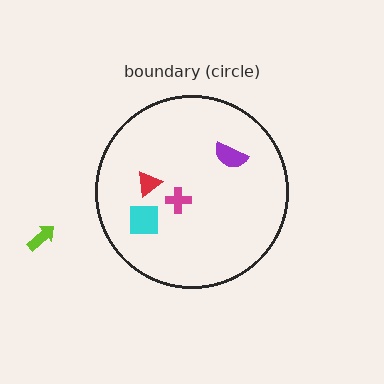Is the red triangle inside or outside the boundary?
Inside.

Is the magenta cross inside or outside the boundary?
Inside.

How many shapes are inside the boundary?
4 inside, 1 outside.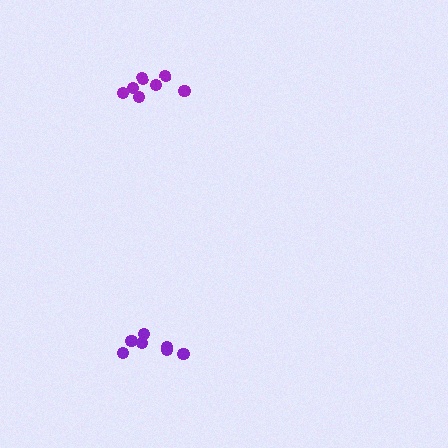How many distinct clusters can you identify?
There are 2 distinct clusters.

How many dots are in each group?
Group 1: 7 dots, Group 2: 7 dots (14 total).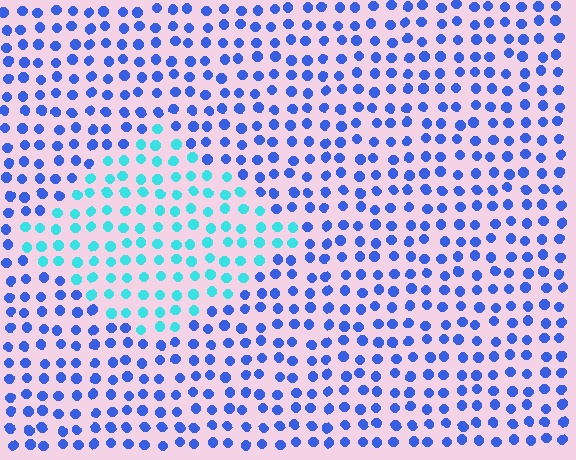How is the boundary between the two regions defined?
The boundary is defined purely by a slight shift in hue (about 46 degrees). Spacing, size, and orientation are identical on both sides.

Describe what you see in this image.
The image is filled with small blue elements in a uniform arrangement. A diamond-shaped region is visible where the elements are tinted to a slightly different hue, forming a subtle color boundary.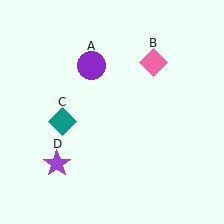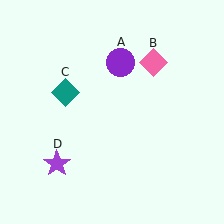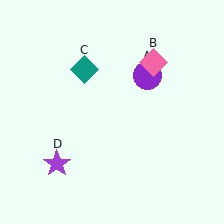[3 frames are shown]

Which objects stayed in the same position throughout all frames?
Pink diamond (object B) and purple star (object D) remained stationary.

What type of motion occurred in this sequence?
The purple circle (object A), teal diamond (object C) rotated clockwise around the center of the scene.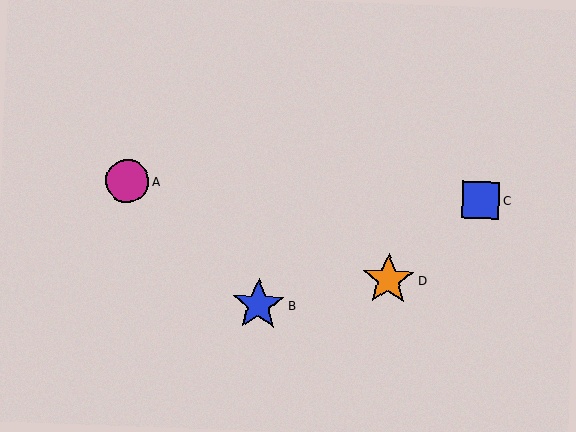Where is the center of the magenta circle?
The center of the magenta circle is at (128, 181).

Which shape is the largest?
The orange star (labeled D) is the largest.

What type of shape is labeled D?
Shape D is an orange star.